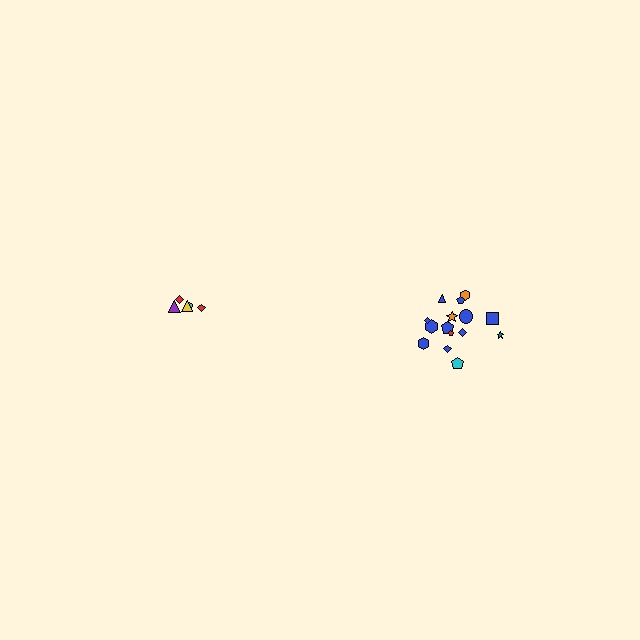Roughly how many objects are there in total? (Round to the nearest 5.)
Roughly 20 objects in total.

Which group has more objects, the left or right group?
The right group.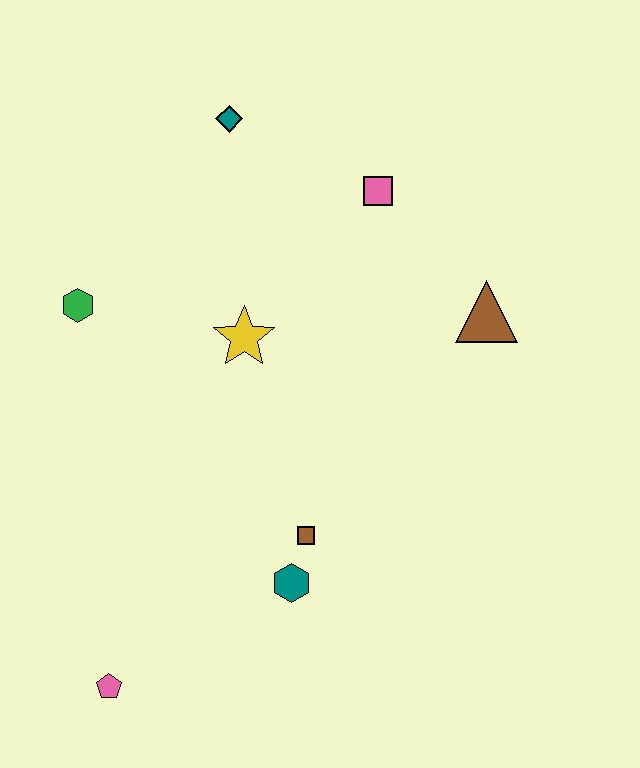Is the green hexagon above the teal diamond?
No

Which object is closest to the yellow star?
The green hexagon is closest to the yellow star.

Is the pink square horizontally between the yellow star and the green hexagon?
No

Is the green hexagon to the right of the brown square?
No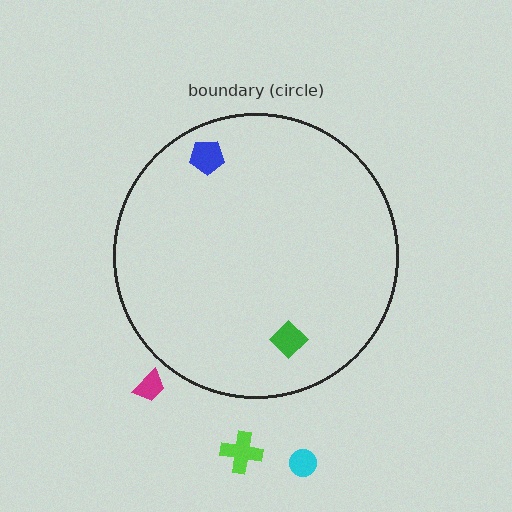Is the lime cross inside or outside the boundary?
Outside.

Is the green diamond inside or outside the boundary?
Inside.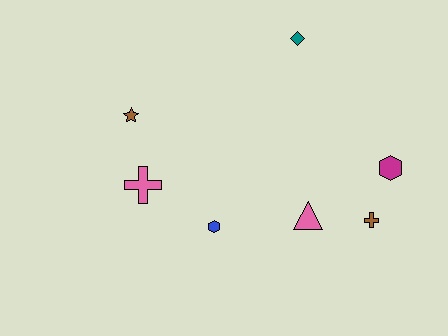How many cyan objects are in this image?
There are no cyan objects.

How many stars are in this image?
There is 1 star.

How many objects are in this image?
There are 7 objects.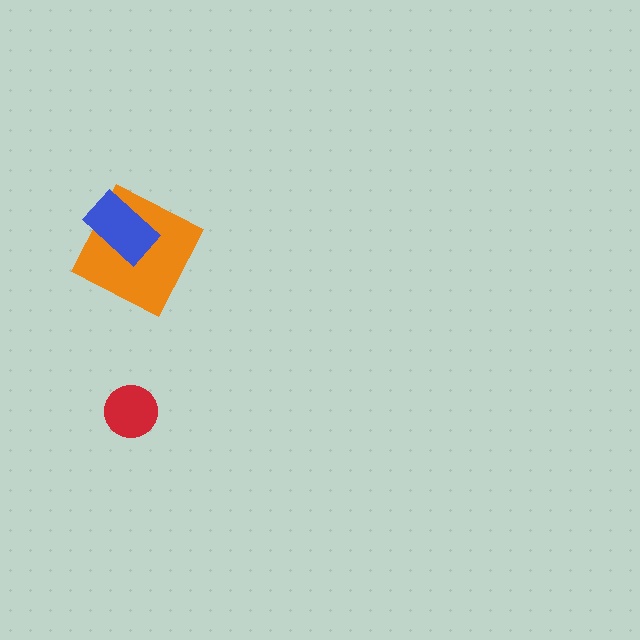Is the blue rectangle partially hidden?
No, no other shape covers it.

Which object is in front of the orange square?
The blue rectangle is in front of the orange square.